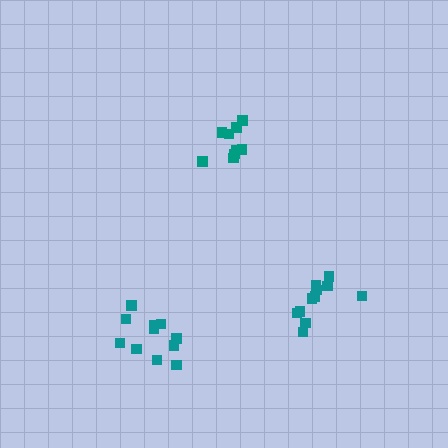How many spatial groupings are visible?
There are 3 spatial groupings.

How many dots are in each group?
Group 1: 9 dots, Group 2: 11 dots, Group 3: 11 dots (31 total).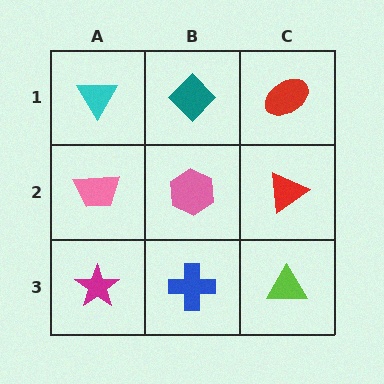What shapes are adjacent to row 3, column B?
A pink hexagon (row 2, column B), a magenta star (row 3, column A), a lime triangle (row 3, column C).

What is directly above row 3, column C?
A red triangle.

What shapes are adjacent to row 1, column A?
A pink trapezoid (row 2, column A), a teal diamond (row 1, column B).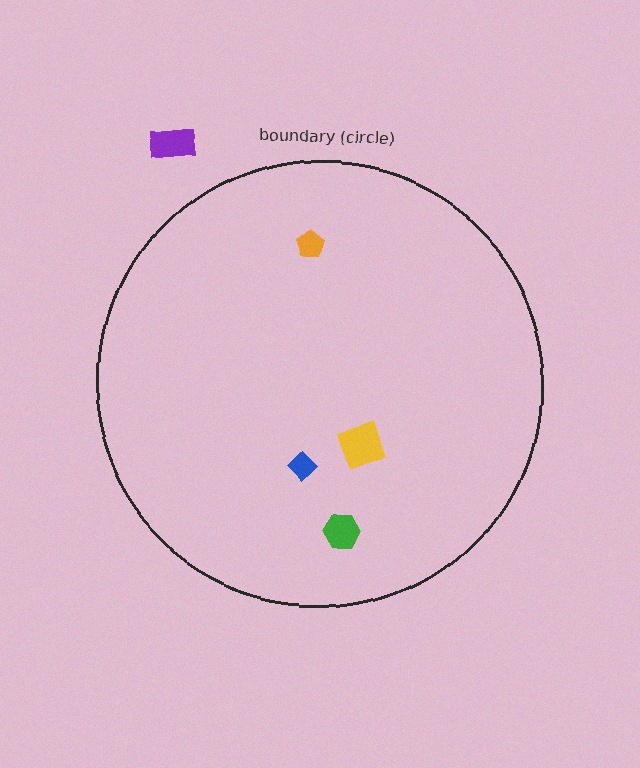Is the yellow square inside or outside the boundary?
Inside.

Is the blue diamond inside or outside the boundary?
Inside.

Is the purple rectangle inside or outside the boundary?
Outside.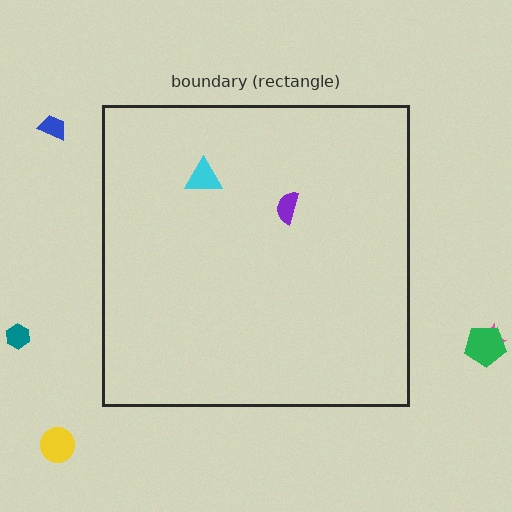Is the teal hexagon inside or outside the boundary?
Outside.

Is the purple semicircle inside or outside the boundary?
Inside.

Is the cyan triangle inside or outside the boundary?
Inside.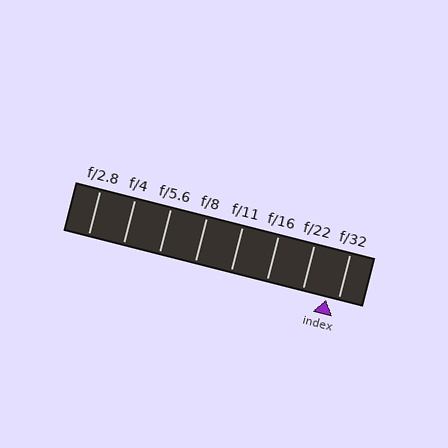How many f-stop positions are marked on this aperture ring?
There are 8 f-stop positions marked.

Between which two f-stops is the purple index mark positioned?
The index mark is between f/22 and f/32.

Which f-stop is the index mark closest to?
The index mark is closest to f/32.